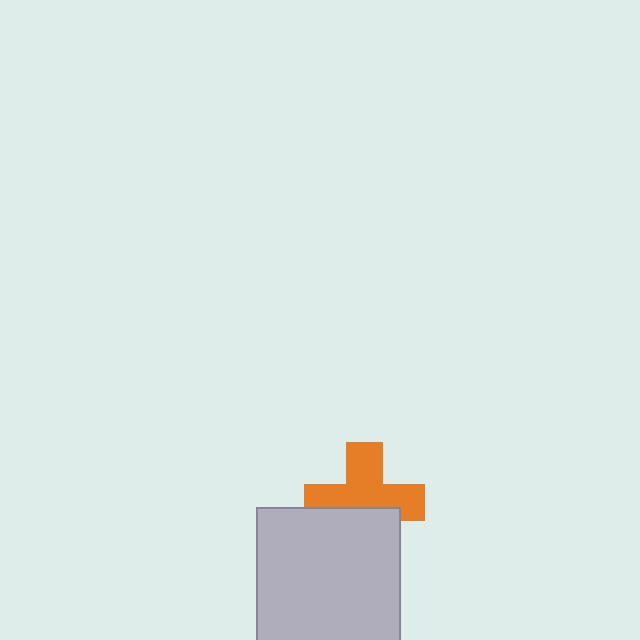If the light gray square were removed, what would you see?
You would see the complete orange cross.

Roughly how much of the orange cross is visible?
About half of it is visible (roughly 63%).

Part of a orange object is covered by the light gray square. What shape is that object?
It is a cross.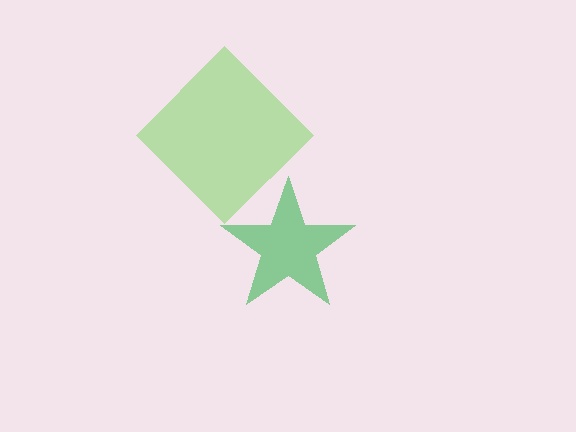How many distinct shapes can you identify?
There are 2 distinct shapes: a green star, a lime diamond.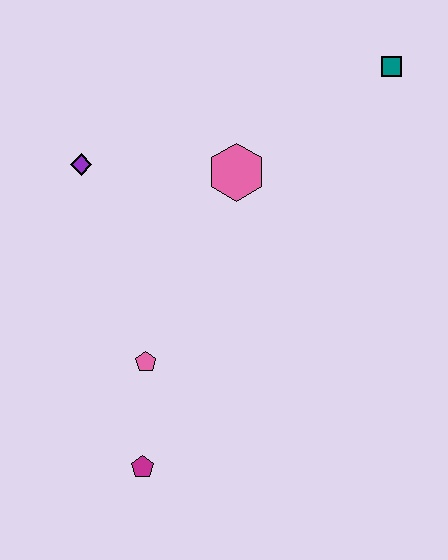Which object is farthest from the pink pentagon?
The teal square is farthest from the pink pentagon.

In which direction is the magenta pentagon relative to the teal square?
The magenta pentagon is below the teal square.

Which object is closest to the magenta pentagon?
The pink pentagon is closest to the magenta pentagon.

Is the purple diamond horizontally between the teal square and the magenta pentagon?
No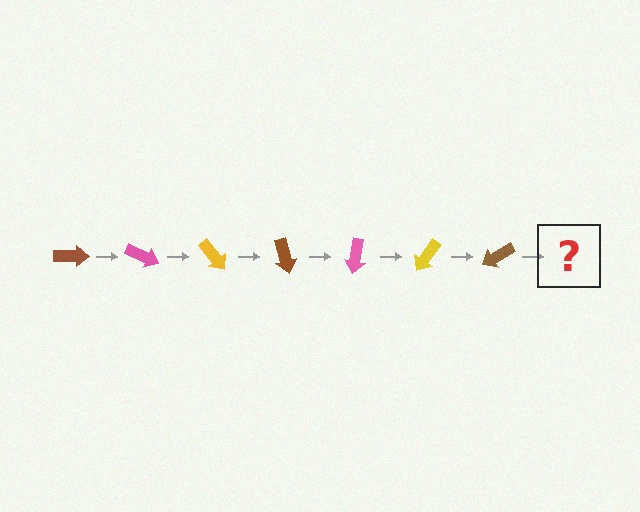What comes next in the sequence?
The next element should be a pink arrow, rotated 175 degrees from the start.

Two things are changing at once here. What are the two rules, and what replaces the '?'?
The two rules are that it rotates 25 degrees each step and the color cycles through brown, pink, and yellow. The '?' should be a pink arrow, rotated 175 degrees from the start.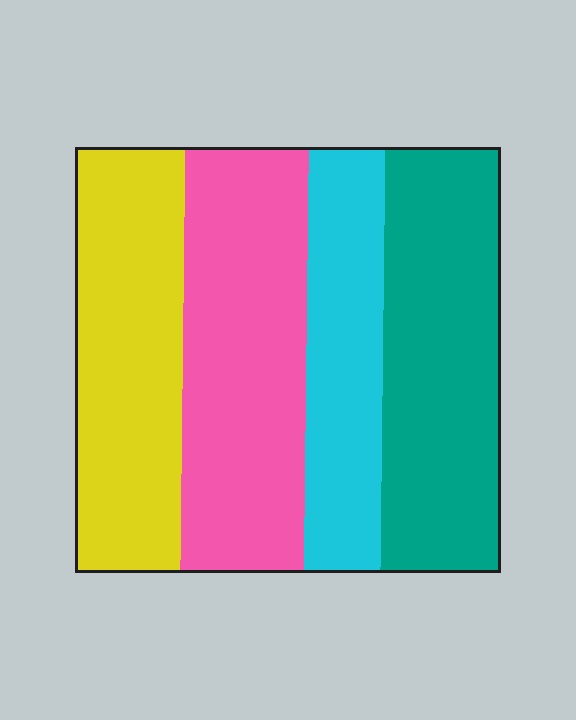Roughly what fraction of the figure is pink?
Pink takes up between a quarter and a half of the figure.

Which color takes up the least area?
Cyan, at roughly 20%.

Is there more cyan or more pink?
Pink.